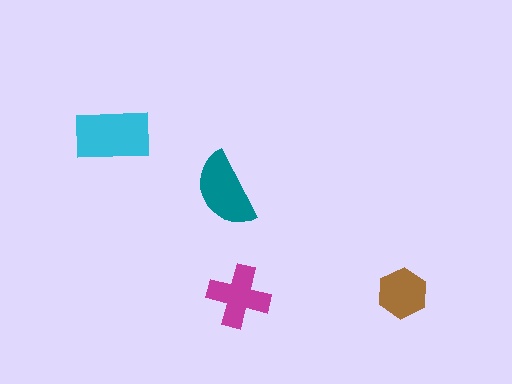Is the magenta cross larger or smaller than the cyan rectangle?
Smaller.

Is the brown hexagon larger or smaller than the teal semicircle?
Smaller.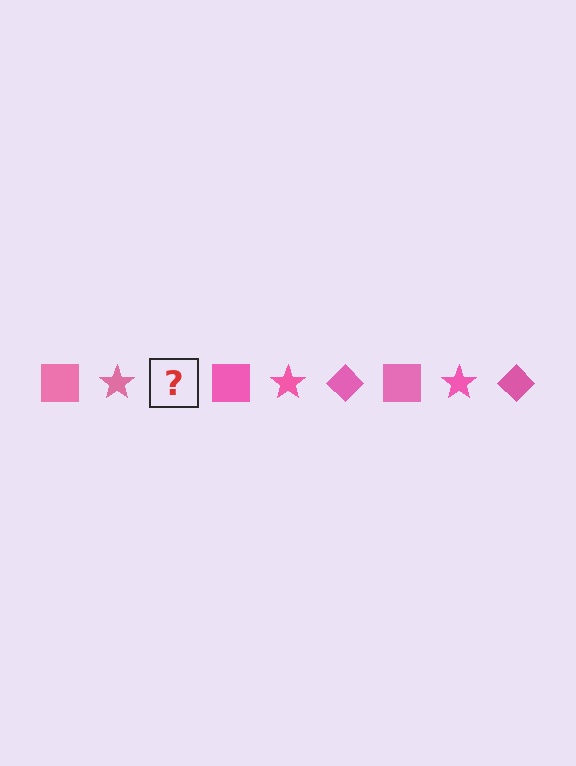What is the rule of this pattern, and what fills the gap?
The rule is that the pattern cycles through square, star, diamond shapes in pink. The gap should be filled with a pink diamond.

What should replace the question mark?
The question mark should be replaced with a pink diamond.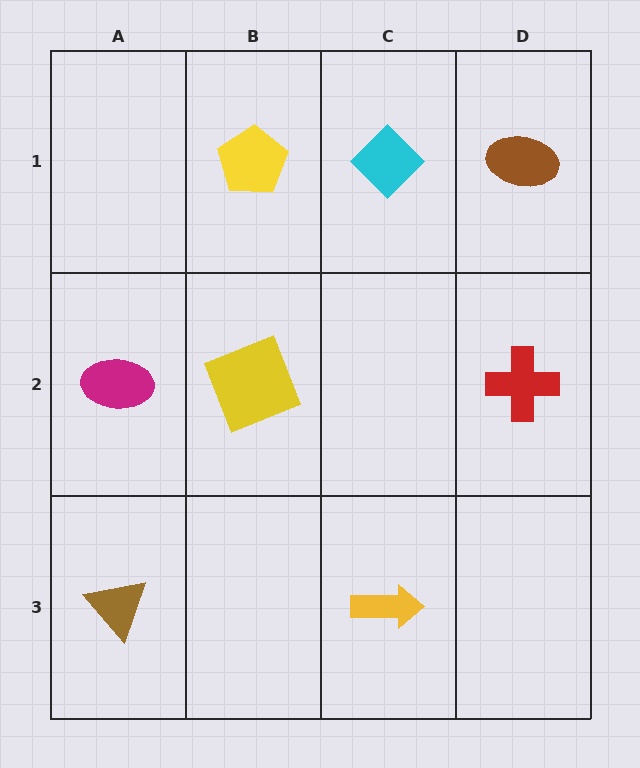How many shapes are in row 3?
2 shapes.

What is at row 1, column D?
A brown ellipse.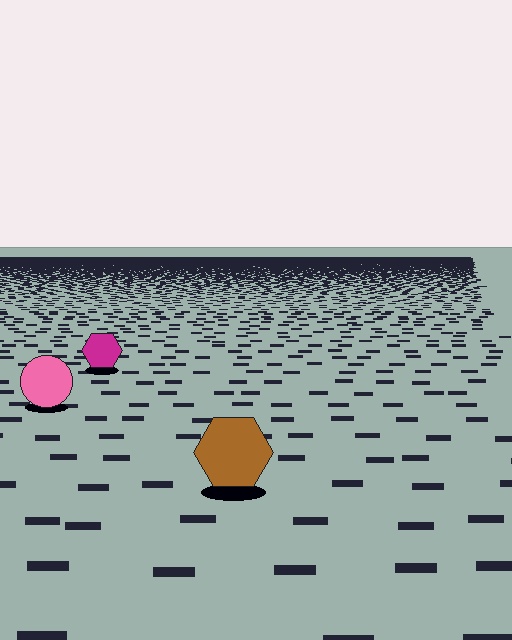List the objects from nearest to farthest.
From nearest to farthest: the brown hexagon, the pink circle, the magenta hexagon.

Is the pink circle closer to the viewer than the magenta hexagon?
Yes. The pink circle is closer — you can tell from the texture gradient: the ground texture is coarser near it.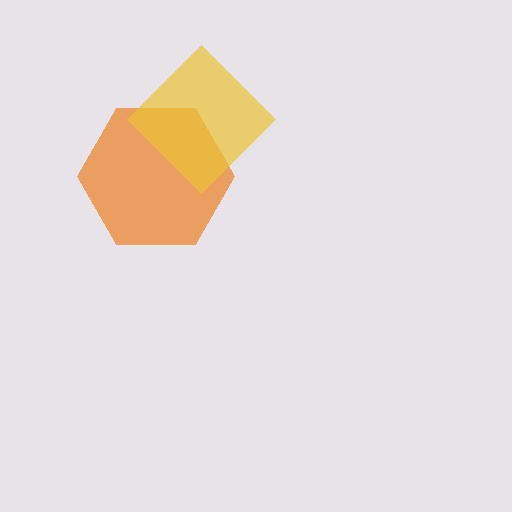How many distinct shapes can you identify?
There are 2 distinct shapes: an orange hexagon, a yellow diamond.